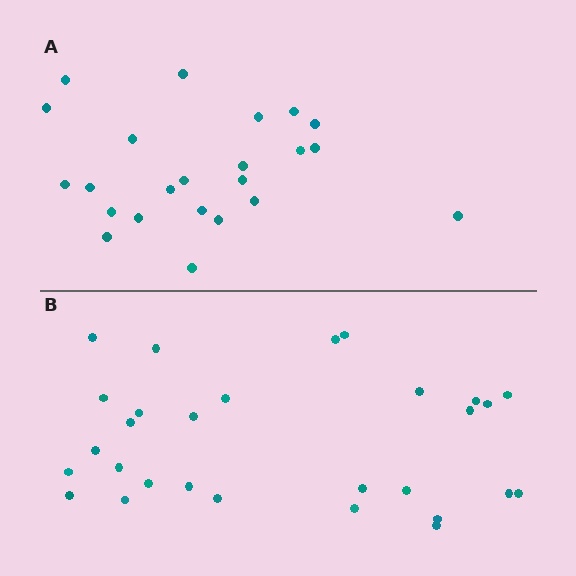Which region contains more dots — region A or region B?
Region B (the bottom region) has more dots.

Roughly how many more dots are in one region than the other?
Region B has about 6 more dots than region A.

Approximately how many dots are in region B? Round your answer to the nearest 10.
About 30 dots. (The exact count is 29, which rounds to 30.)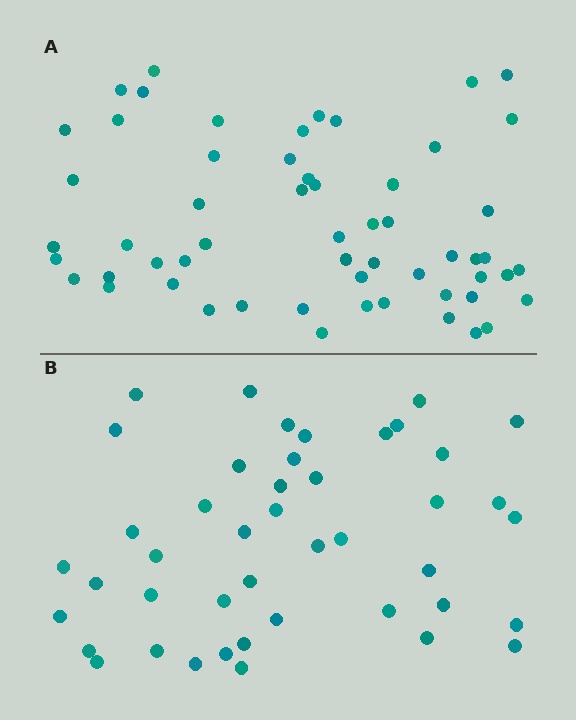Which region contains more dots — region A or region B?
Region A (the top region) has more dots.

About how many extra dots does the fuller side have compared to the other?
Region A has approximately 15 more dots than region B.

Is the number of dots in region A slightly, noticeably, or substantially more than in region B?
Region A has noticeably more, but not dramatically so. The ratio is roughly 1.3 to 1.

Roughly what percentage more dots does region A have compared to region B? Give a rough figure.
About 30% more.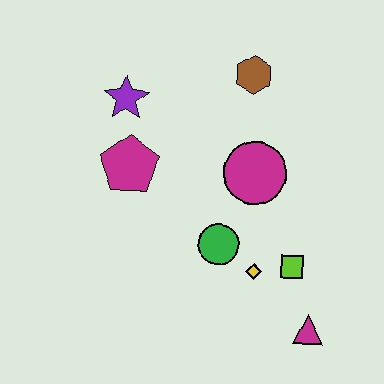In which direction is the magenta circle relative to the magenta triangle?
The magenta circle is above the magenta triangle.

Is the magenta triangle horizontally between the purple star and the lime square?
No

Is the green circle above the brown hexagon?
No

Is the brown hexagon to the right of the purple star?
Yes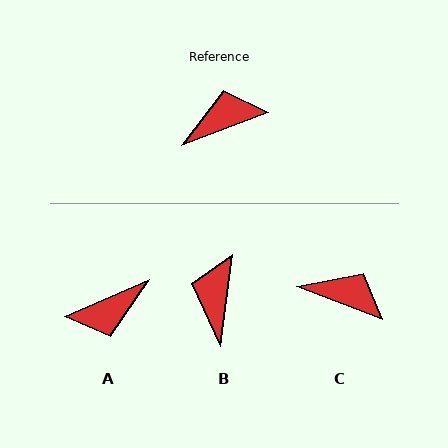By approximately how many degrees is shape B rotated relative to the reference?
Approximately 62 degrees counter-clockwise.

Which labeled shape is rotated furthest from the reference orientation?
A, about 177 degrees away.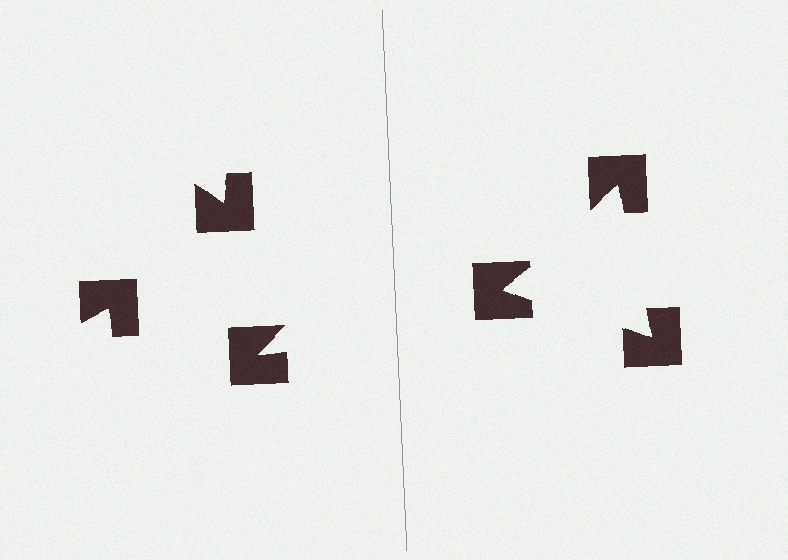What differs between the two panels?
The notched squares are positioned identically on both sides; only the wedge orientations differ. On the right they align to a triangle; on the left they are misaligned.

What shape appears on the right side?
An illusory triangle.